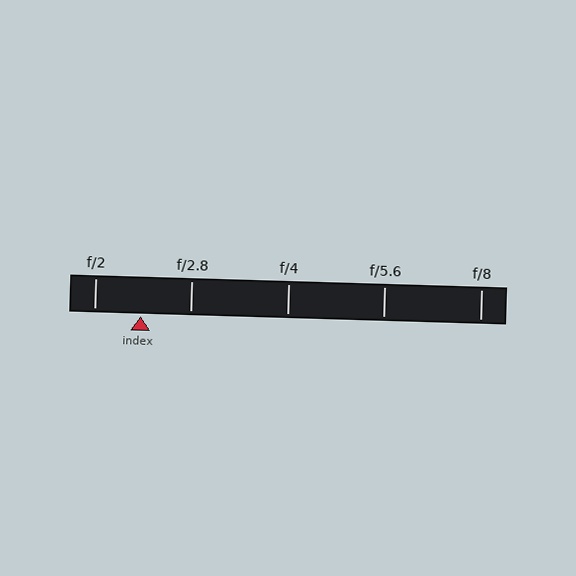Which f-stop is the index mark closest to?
The index mark is closest to f/2.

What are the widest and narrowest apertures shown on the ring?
The widest aperture shown is f/2 and the narrowest is f/8.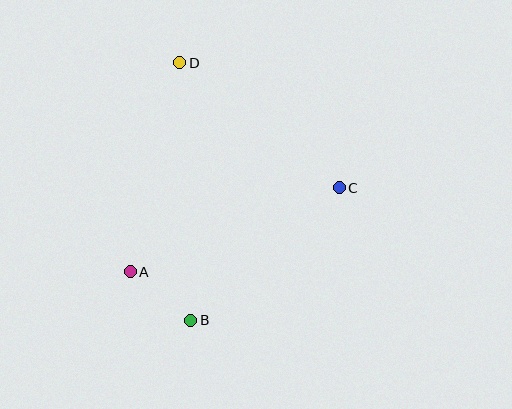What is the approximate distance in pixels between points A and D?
The distance between A and D is approximately 215 pixels.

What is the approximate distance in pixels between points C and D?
The distance between C and D is approximately 203 pixels.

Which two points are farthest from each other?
Points B and D are farthest from each other.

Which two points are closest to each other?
Points A and B are closest to each other.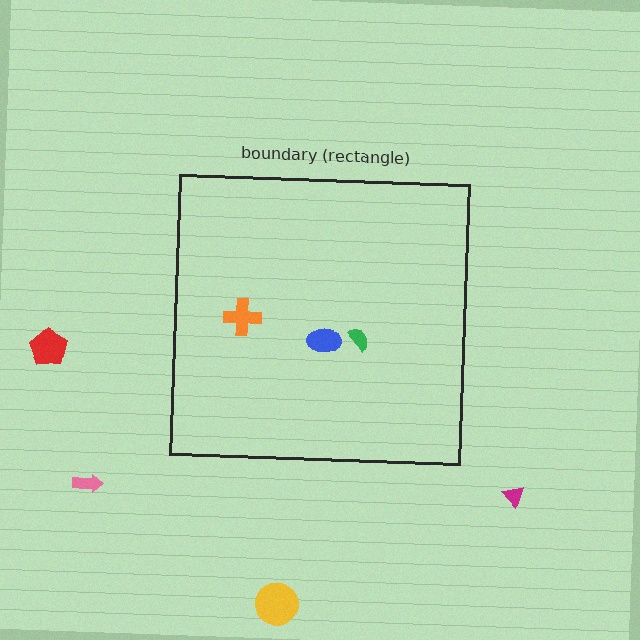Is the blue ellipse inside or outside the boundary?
Inside.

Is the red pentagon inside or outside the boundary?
Outside.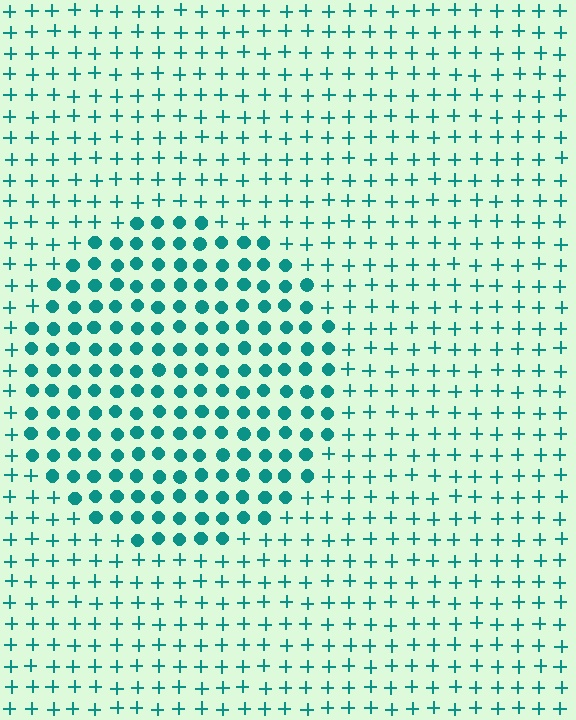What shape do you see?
I see a circle.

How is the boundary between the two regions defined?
The boundary is defined by a change in element shape: circles inside vs. plus signs outside. All elements share the same color and spacing.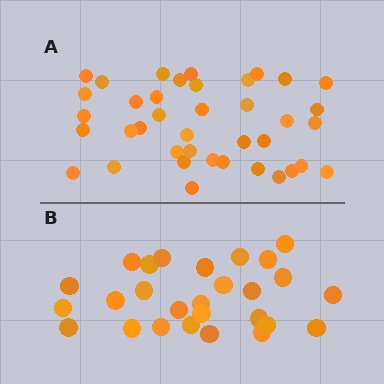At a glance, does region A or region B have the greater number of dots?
Region A (the top region) has more dots.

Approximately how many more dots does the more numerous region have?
Region A has roughly 12 or so more dots than region B.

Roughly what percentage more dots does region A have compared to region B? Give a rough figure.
About 45% more.